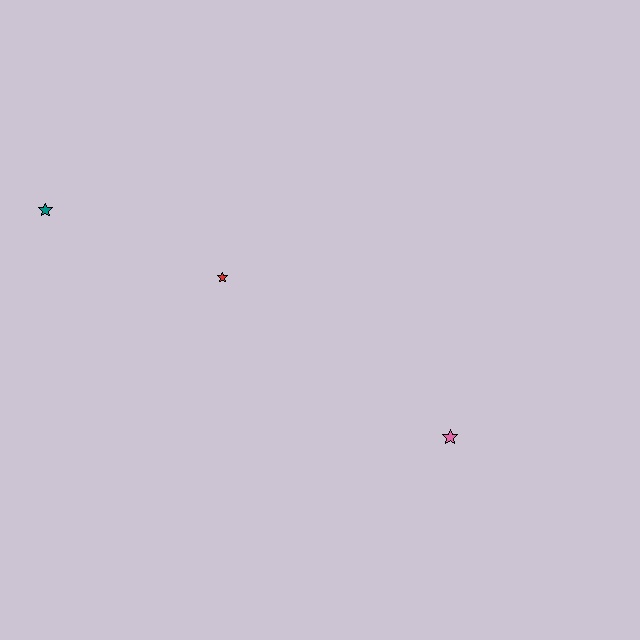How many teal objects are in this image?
There is 1 teal object.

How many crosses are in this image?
There are no crosses.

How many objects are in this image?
There are 3 objects.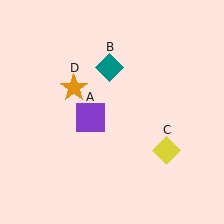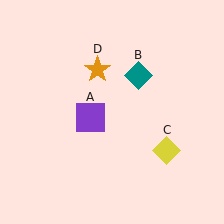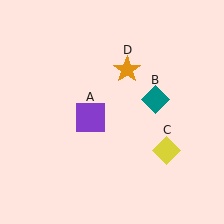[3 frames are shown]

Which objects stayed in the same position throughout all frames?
Purple square (object A) and yellow diamond (object C) remained stationary.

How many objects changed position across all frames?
2 objects changed position: teal diamond (object B), orange star (object D).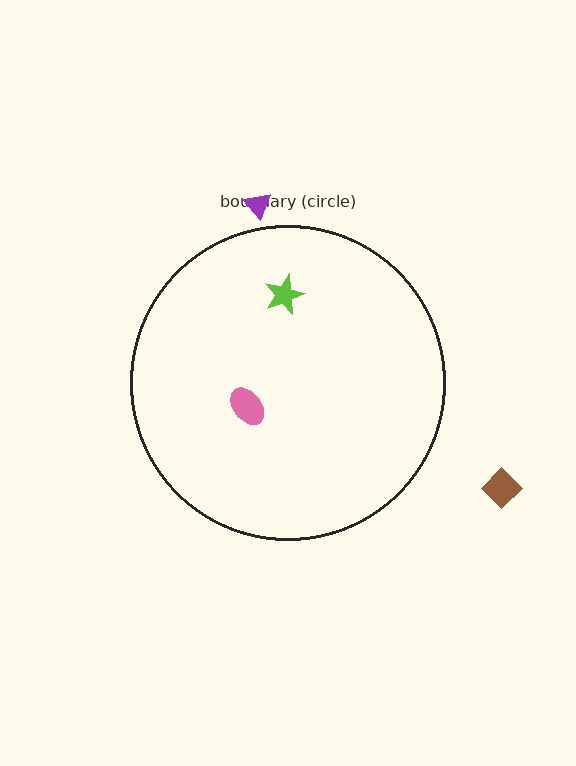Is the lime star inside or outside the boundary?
Inside.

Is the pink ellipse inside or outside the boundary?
Inside.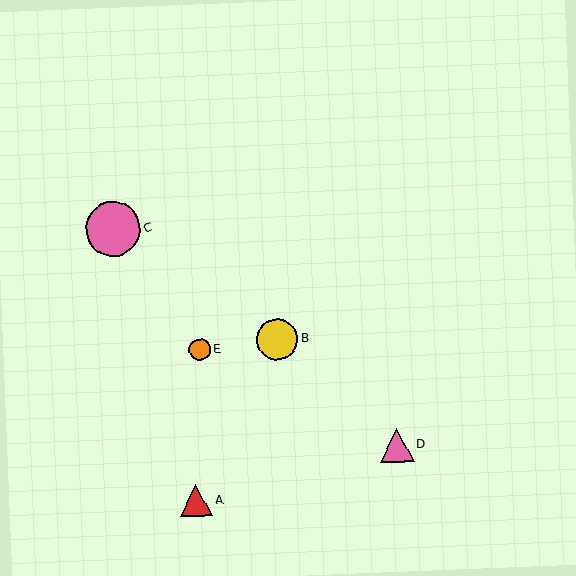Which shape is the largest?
The pink circle (labeled C) is the largest.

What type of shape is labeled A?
Shape A is a red triangle.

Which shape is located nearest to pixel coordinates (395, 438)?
The pink triangle (labeled D) at (397, 445) is nearest to that location.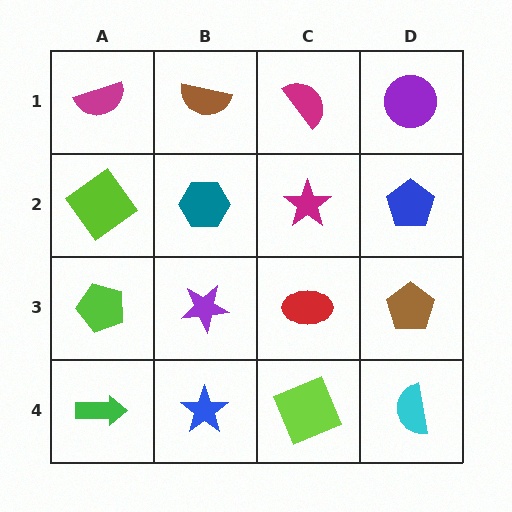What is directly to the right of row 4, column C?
A cyan semicircle.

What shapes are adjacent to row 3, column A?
A lime diamond (row 2, column A), a green arrow (row 4, column A), a purple star (row 3, column B).